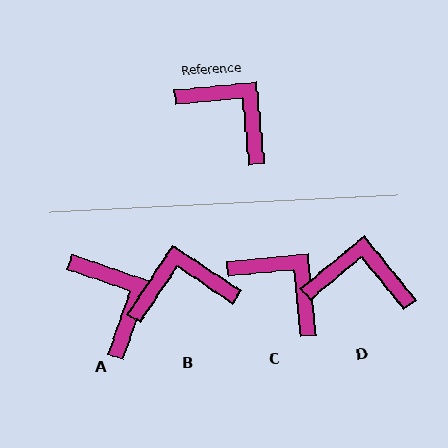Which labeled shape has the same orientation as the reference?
C.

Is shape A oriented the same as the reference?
No, it is off by about 25 degrees.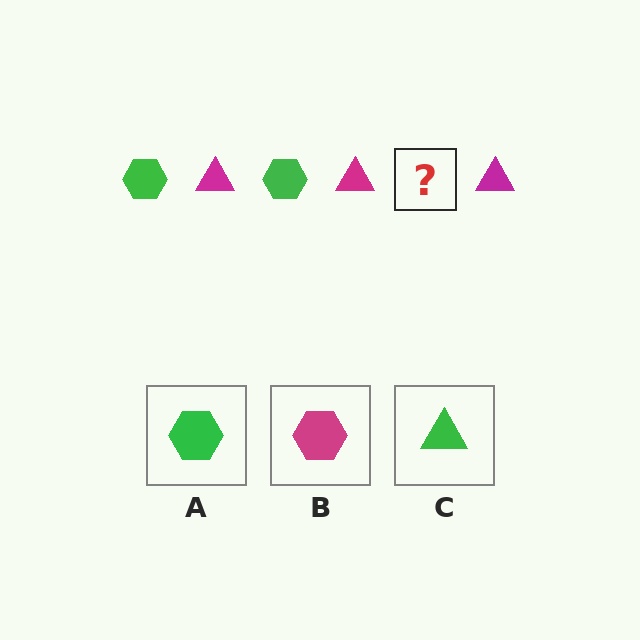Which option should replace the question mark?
Option A.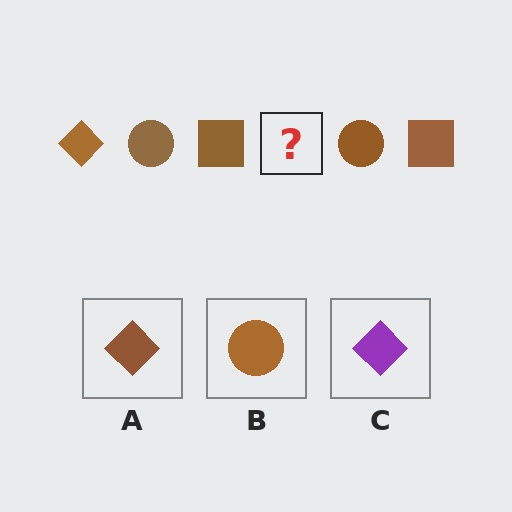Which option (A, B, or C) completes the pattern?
A.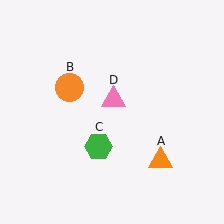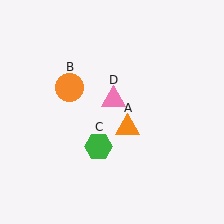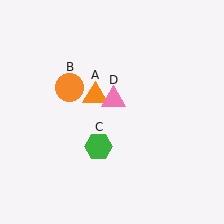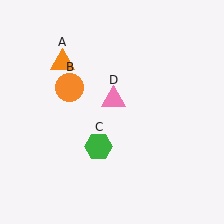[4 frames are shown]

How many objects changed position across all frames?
1 object changed position: orange triangle (object A).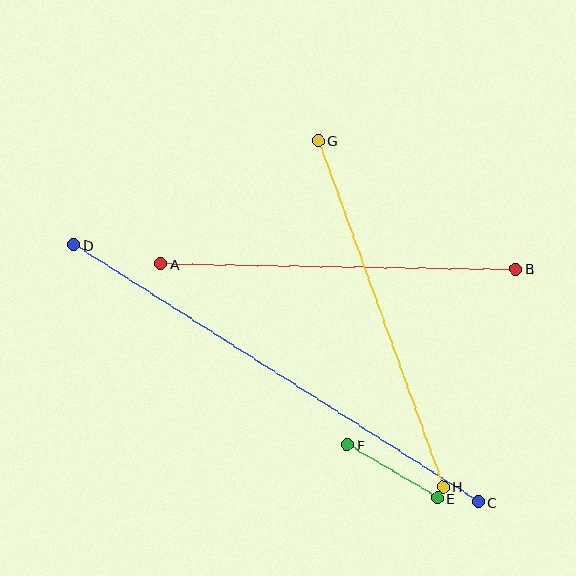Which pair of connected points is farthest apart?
Points C and D are farthest apart.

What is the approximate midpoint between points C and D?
The midpoint is at approximately (276, 373) pixels.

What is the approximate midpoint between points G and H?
The midpoint is at approximately (381, 314) pixels.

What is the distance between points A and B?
The distance is approximately 355 pixels.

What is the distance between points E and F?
The distance is approximately 105 pixels.